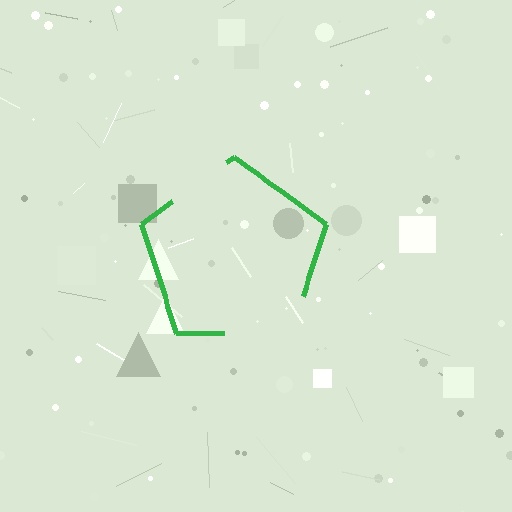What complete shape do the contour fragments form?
The contour fragments form a pentagon.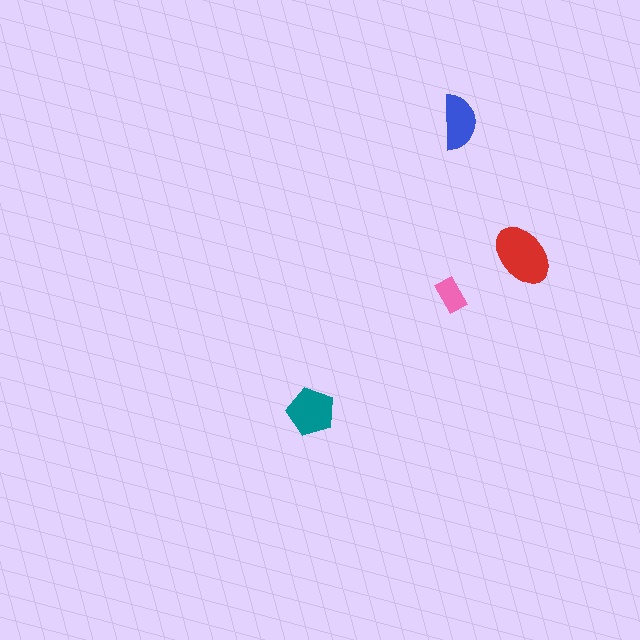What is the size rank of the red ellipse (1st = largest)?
1st.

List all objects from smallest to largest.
The pink rectangle, the blue semicircle, the teal pentagon, the red ellipse.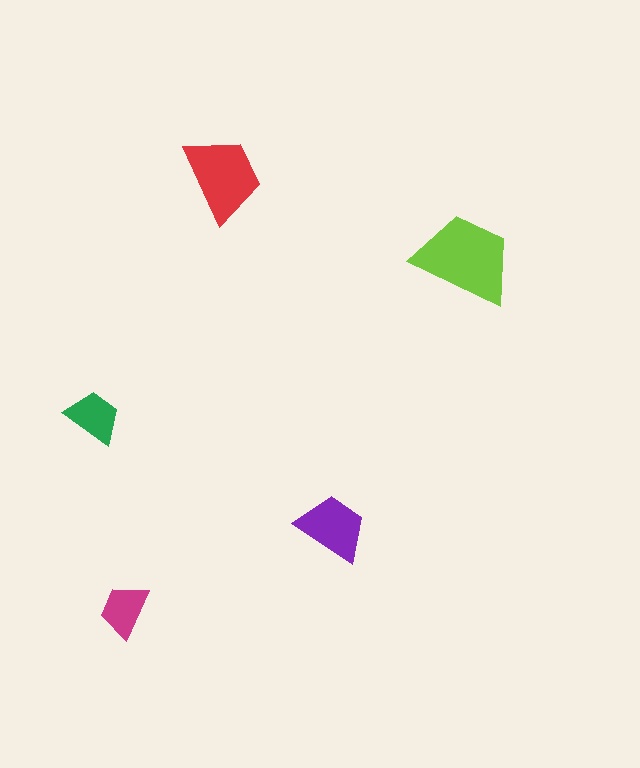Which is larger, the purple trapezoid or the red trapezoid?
The red one.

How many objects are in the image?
There are 5 objects in the image.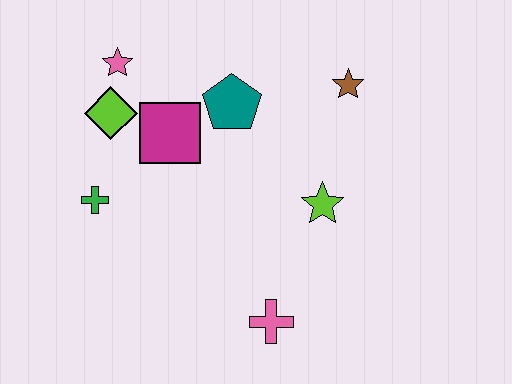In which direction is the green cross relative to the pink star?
The green cross is below the pink star.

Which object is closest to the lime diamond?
The pink star is closest to the lime diamond.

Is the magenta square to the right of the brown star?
No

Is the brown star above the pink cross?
Yes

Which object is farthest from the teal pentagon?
The pink cross is farthest from the teal pentagon.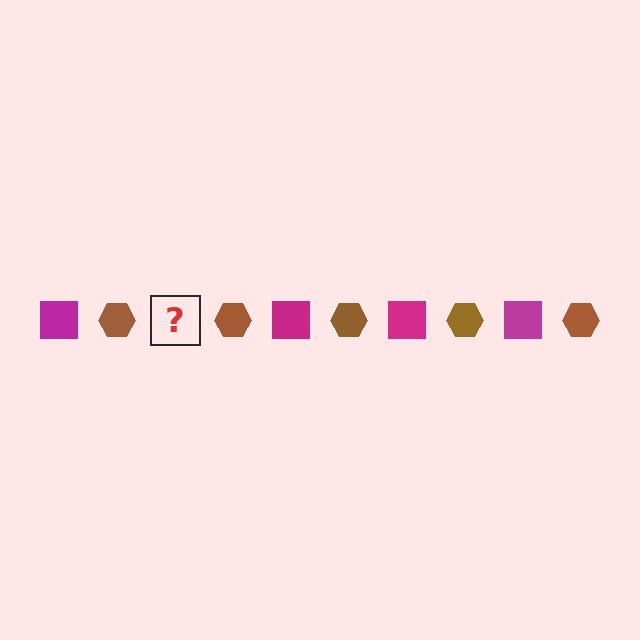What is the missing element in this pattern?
The missing element is a magenta square.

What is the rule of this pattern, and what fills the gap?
The rule is that the pattern alternates between magenta square and brown hexagon. The gap should be filled with a magenta square.